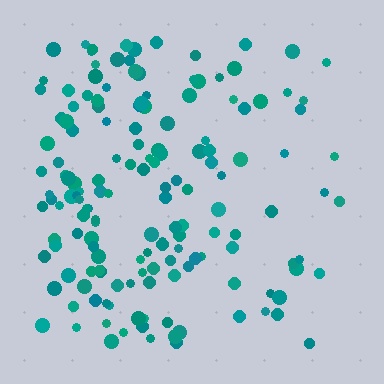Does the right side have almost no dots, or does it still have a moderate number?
Still a moderate number, just noticeably fewer than the left.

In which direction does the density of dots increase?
From right to left, with the left side densest.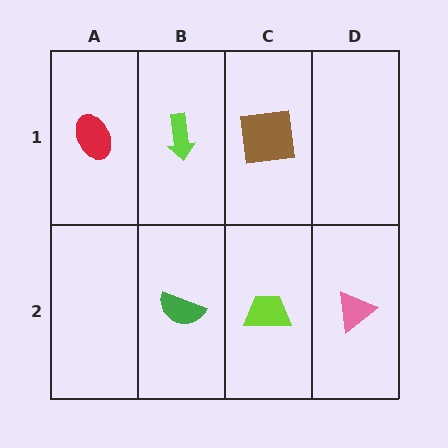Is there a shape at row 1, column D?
No, that cell is empty.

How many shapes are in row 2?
3 shapes.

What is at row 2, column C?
A lime trapezoid.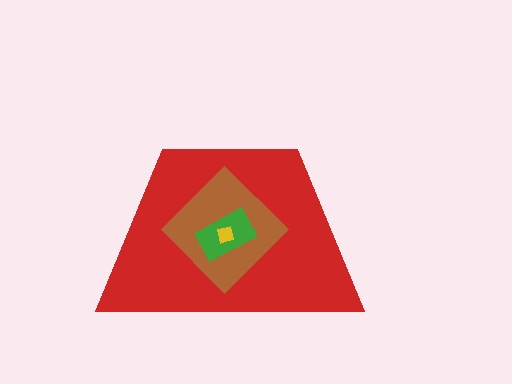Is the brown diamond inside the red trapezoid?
Yes.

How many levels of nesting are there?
4.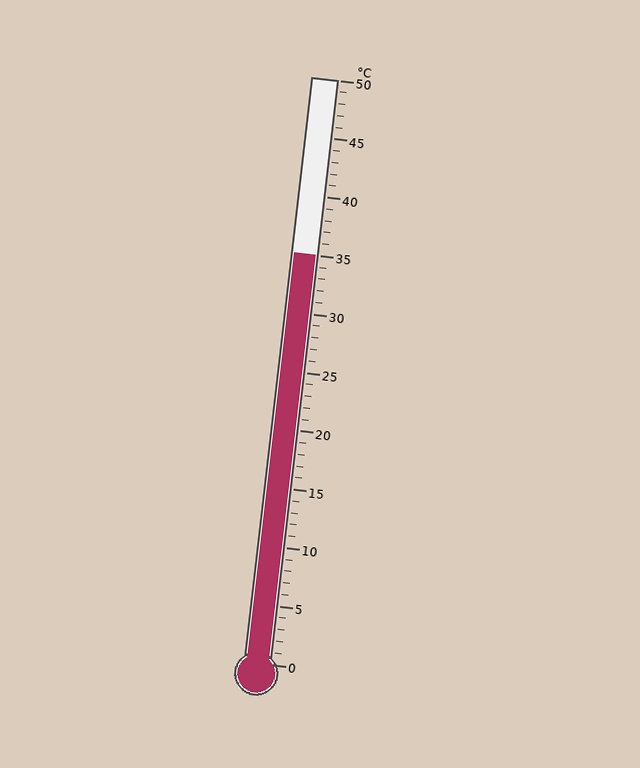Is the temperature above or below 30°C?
The temperature is above 30°C.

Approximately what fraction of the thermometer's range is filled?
The thermometer is filled to approximately 70% of its range.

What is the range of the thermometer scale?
The thermometer scale ranges from 0°C to 50°C.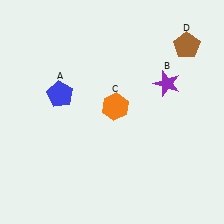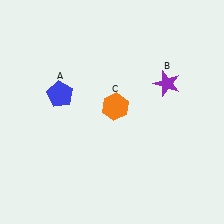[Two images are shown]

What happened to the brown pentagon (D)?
The brown pentagon (D) was removed in Image 2. It was in the top-right area of Image 1.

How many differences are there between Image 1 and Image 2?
There is 1 difference between the two images.